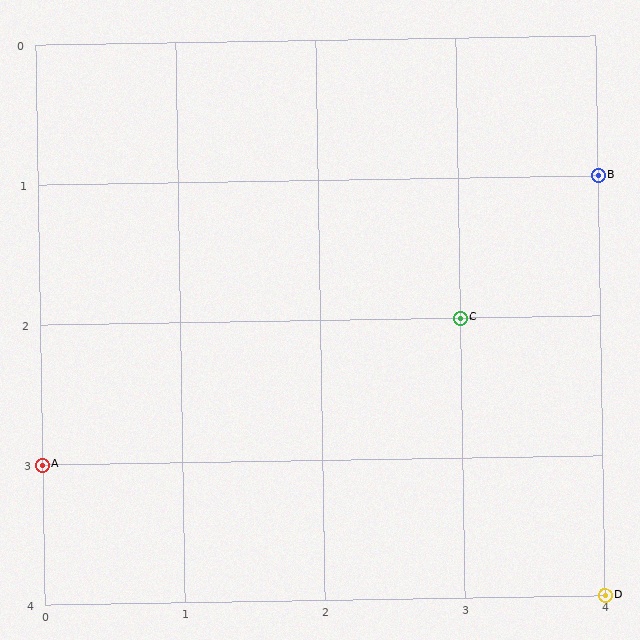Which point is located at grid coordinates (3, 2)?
Point C is at (3, 2).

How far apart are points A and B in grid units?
Points A and B are 4 columns and 2 rows apart (about 4.5 grid units diagonally).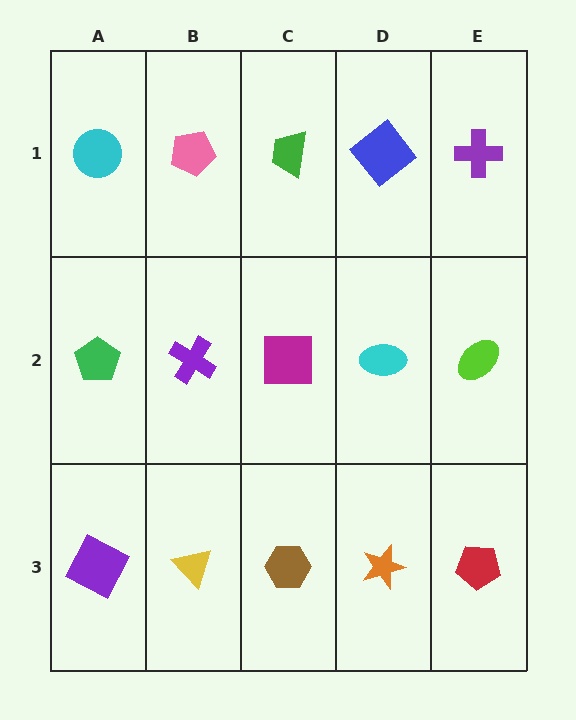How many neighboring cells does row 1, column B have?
3.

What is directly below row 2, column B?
A yellow triangle.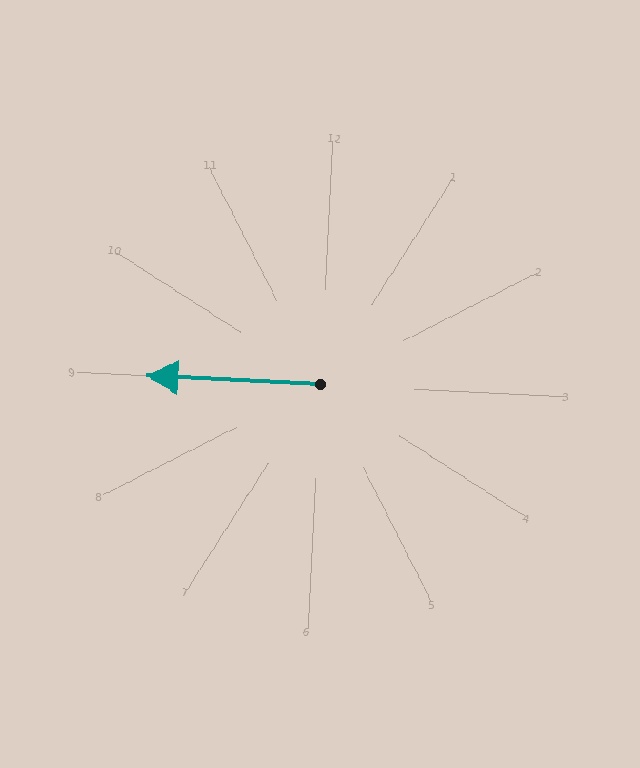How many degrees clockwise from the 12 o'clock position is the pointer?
Approximately 270 degrees.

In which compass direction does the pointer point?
West.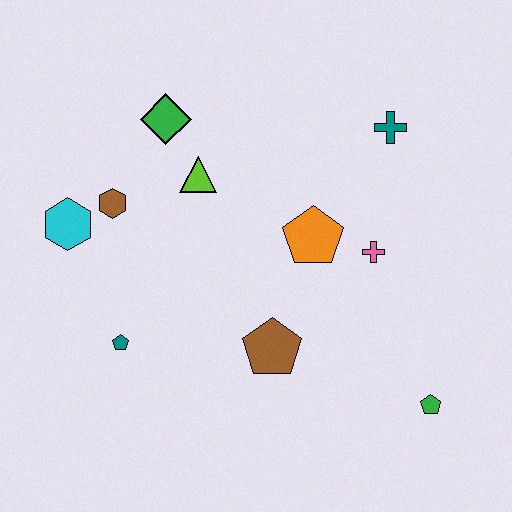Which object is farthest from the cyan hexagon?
The green pentagon is farthest from the cyan hexagon.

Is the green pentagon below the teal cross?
Yes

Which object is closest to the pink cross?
The orange pentagon is closest to the pink cross.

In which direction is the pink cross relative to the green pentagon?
The pink cross is above the green pentagon.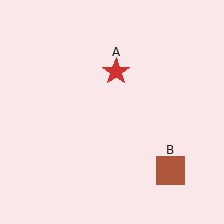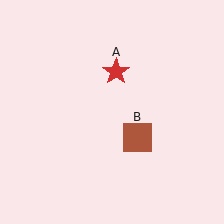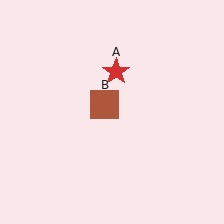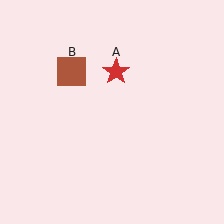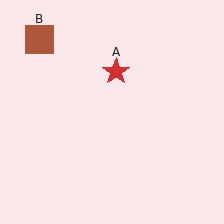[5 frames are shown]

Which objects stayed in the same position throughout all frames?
Red star (object A) remained stationary.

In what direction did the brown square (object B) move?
The brown square (object B) moved up and to the left.